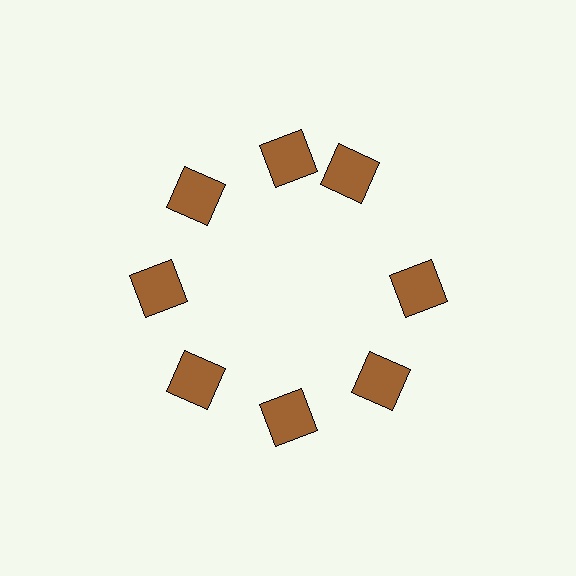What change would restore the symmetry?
The symmetry would be restored by rotating it back into even spacing with its neighbors so that all 8 squares sit at equal angles and equal distance from the center.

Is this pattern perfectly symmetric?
No. The 8 brown squares are arranged in a ring, but one element near the 2 o'clock position is rotated out of alignment along the ring, breaking the 8-fold rotational symmetry.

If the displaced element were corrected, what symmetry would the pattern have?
It would have 8-fold rotational symmetry — the pattern would map onto itself every 45 degrees.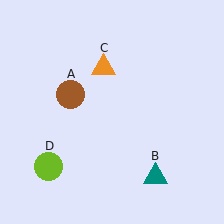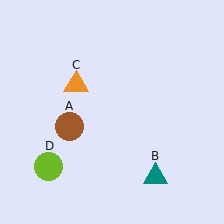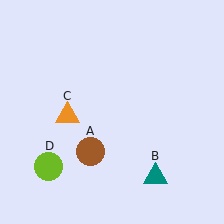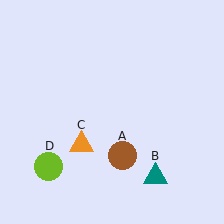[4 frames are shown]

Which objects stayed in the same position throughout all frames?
Teal triangle (object B) and lime circle (object D) remained stationary.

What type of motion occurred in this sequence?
The brown circle (object A), orange triangle (object C) rotated counterclockwise around the center of the scene.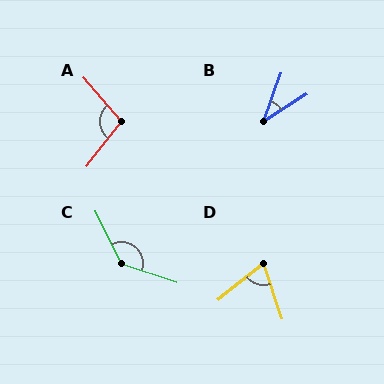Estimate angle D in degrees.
Approximately 70 degrees.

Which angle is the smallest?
B, at approximately 39 degrees.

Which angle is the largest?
C, at approximately 134 degrees.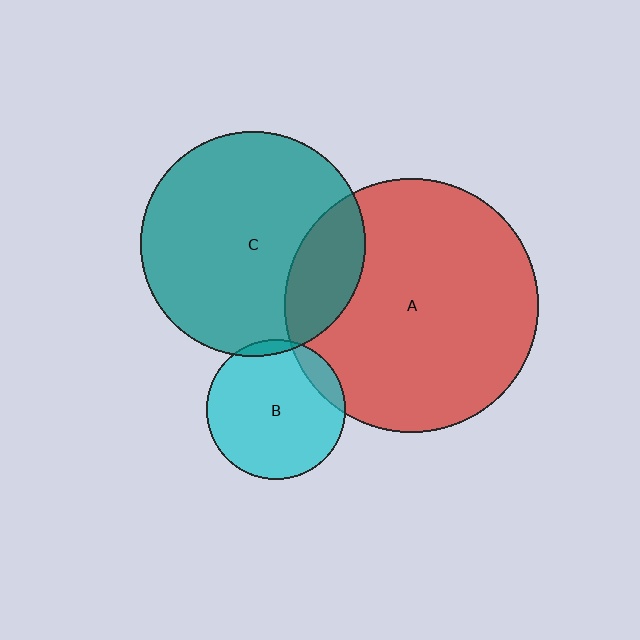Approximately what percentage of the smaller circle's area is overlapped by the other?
Approximately 10%.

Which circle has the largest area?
Circle A (red).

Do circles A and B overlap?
Yes.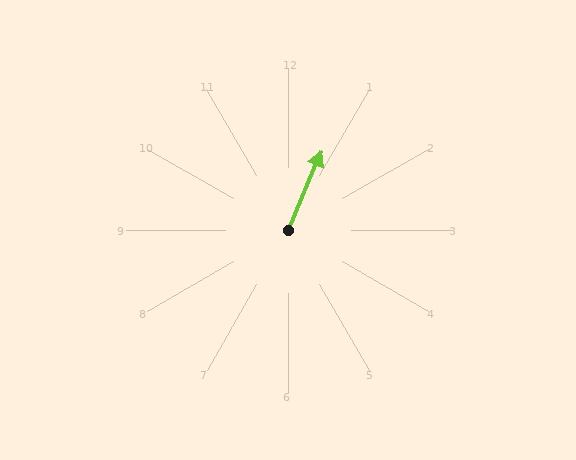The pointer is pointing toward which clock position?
Roughly 1 o'clock.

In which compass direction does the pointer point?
Northeast.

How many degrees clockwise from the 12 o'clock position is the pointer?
Approximately 23 degrees.